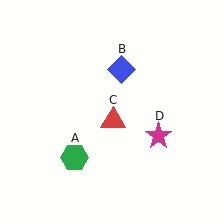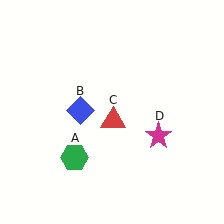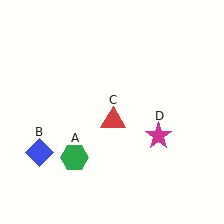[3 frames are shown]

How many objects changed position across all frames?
1 object changed position: blue diamond (object B).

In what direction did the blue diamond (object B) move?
The blue diamond (object B) moved down and to the left.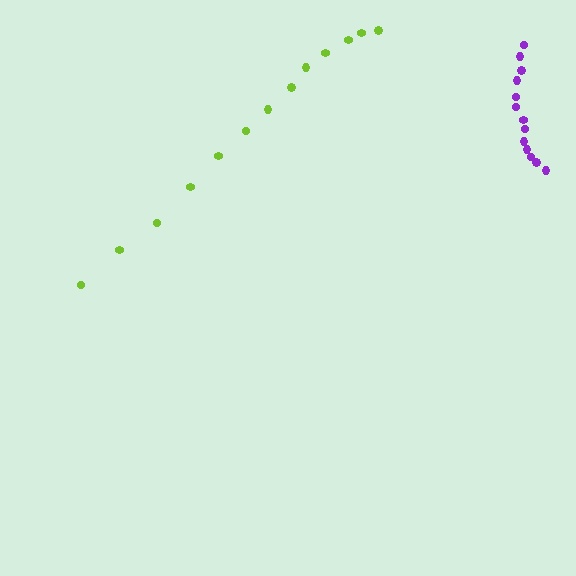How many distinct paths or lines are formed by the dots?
There are 2 distinct paths.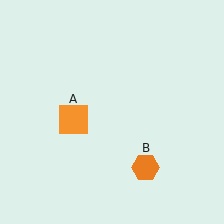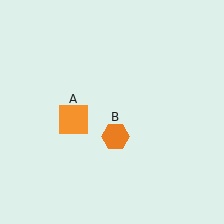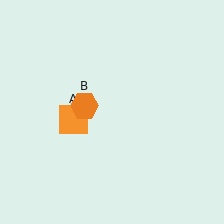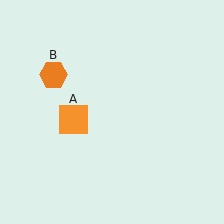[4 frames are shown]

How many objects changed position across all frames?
1 object changed position: orange hexagon (object B).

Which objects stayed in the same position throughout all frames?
Orange square (object A) remained stationary.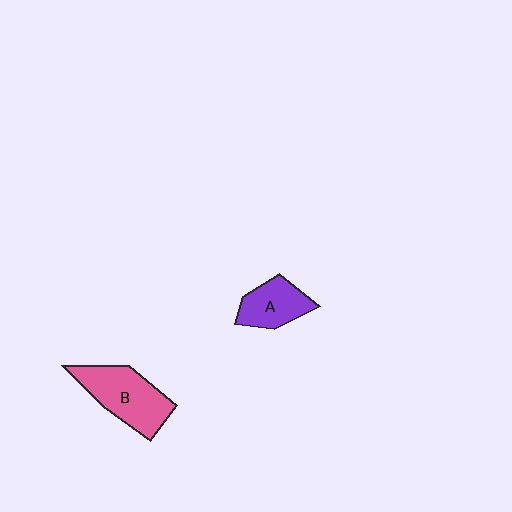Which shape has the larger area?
Shape B (pink).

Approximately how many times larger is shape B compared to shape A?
Approximately 1.5 times.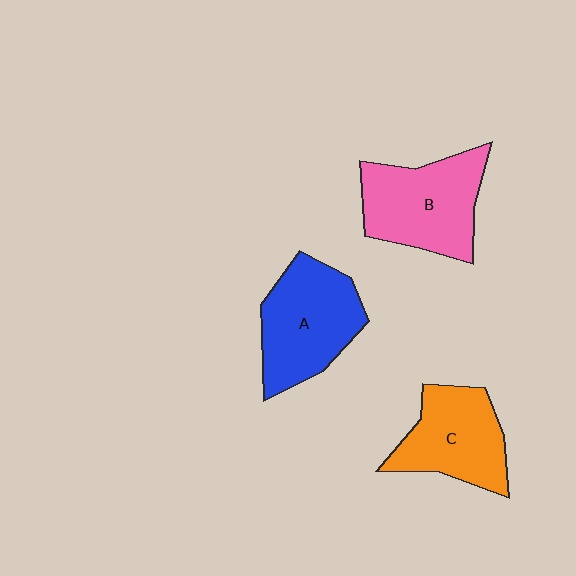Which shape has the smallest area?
Shape C (orange).